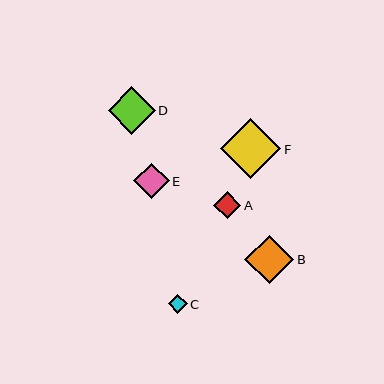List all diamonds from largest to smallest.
From largest to smallest: F, B, D, E, A, C.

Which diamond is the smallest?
Diamond C is the smallest with a size of approximately 18 pixels.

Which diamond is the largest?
Diamond F is the largest with a size of approximately 60 pixels.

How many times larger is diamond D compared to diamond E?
Diamond D is approximately 1.3 times the size of diamond E.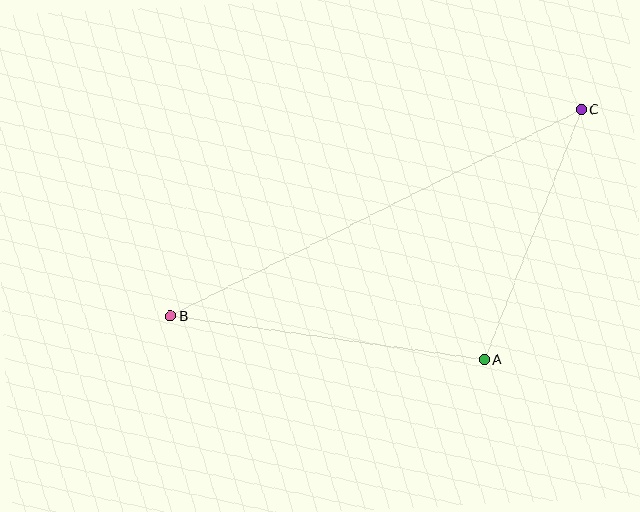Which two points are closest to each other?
Points A and C are closest to each other.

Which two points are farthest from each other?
Points B and C are farthest from each other.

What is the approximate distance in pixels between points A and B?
The distance between A and B is approximately 317 pixels.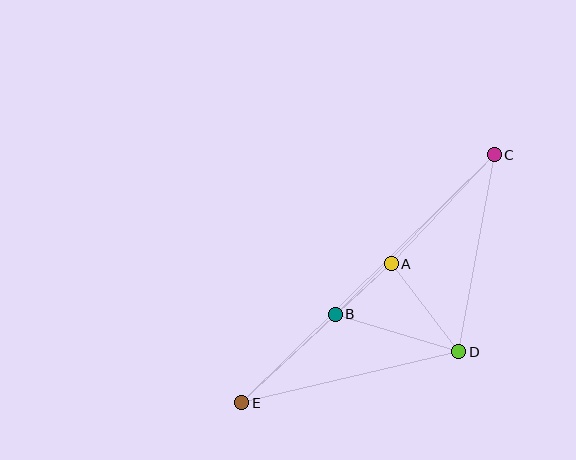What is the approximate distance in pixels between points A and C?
The distance between A and C is approximately 150 pixels.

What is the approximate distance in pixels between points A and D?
The distance between A and D is approximately 111 pixels.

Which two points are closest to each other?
Points A and B are closest to each other.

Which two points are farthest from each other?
Points C and E are farthest from each other.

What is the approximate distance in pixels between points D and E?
The distance between D and E is approximately 223 pixels.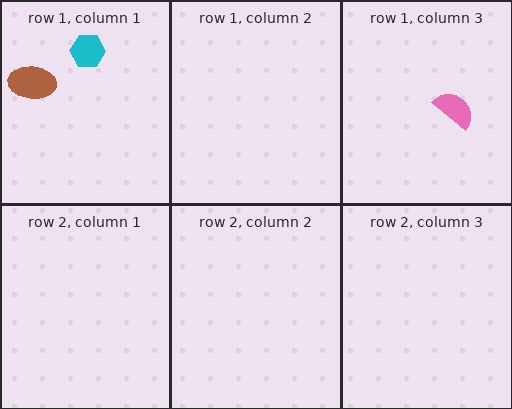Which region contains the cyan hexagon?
The row 1, column 1 region.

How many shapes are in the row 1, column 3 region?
1.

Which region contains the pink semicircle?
The row 1, column 3 region.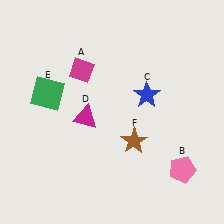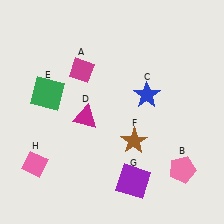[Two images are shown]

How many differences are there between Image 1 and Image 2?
There are 2 differences between the two images.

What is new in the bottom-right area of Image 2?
A purple square (G) was added in the bottom-right area of Image 2.